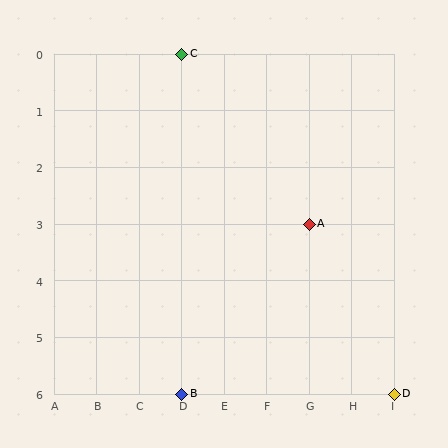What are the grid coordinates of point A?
Point A is at grid coordinates (G, 3).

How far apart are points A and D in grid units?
Points A and D are 2 columns and 3 rows apart (about 3.6 grid units diagonally).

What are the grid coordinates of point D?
Point D is at grid coordinates (I, 6).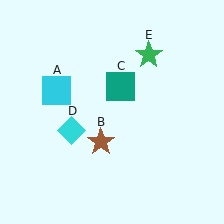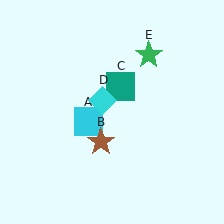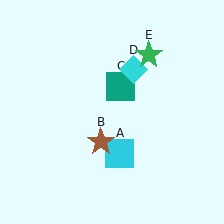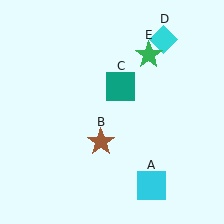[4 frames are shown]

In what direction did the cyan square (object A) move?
The cyan square (object A) moved down and to the right.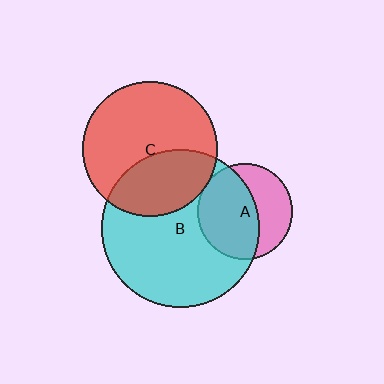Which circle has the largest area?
Circle B (cyan).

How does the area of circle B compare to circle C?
Approximately 1.4 times.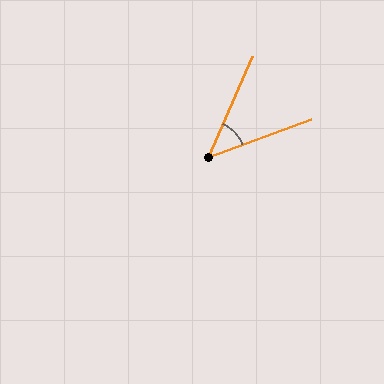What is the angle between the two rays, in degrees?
Approximately 46 degrees.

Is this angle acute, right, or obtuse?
It is acute.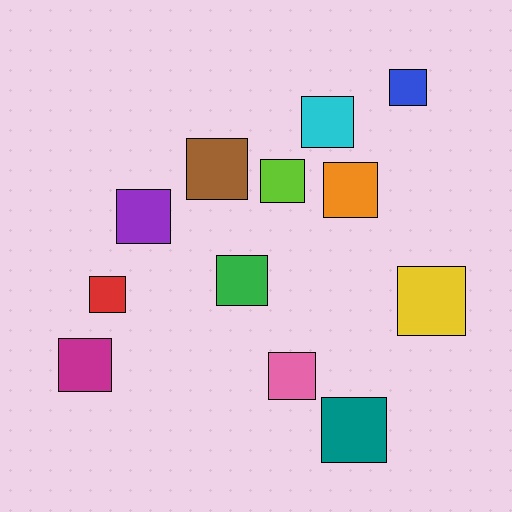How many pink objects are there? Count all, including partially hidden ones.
There is 1 pink object.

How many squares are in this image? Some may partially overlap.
There are 12 squares.